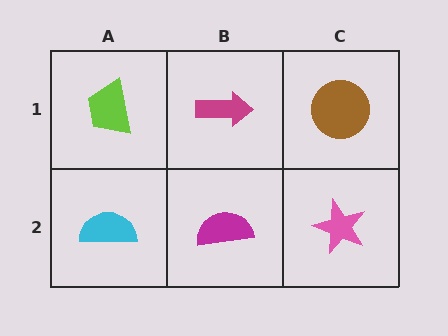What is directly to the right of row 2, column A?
A magenta semicircle.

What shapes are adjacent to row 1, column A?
A cyan semicircle (row 2, column A), a magenta arrow (row 1, column B).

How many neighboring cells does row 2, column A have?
2.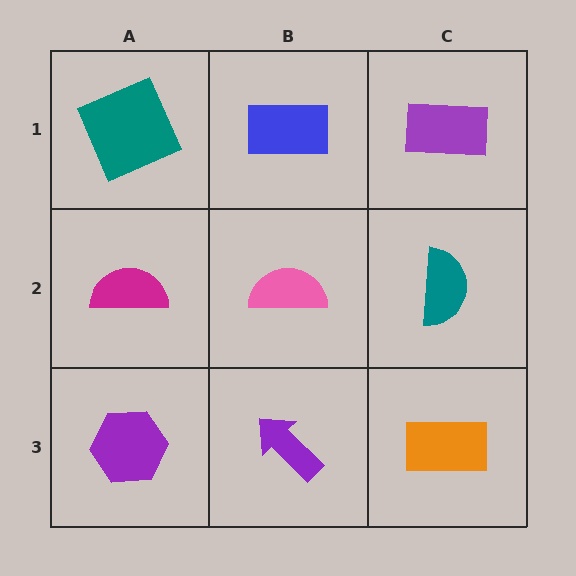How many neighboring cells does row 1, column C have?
2.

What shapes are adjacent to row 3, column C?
A teal semicircle (row 2, column C), a purple arrow (row 3, column B).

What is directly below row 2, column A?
A purple hexagon.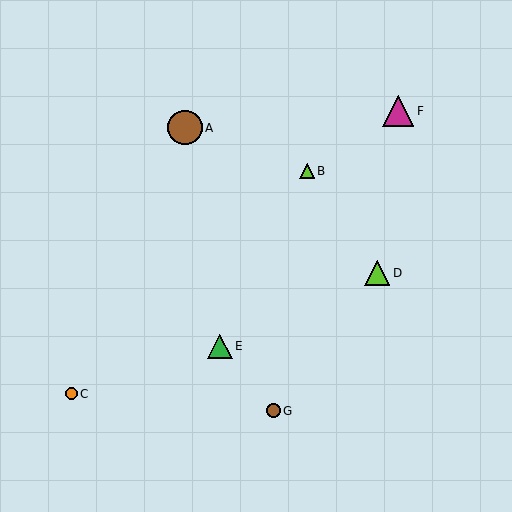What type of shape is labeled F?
Shape F is a magenta triangle.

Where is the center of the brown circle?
The center of the brown circle is at (185, 128).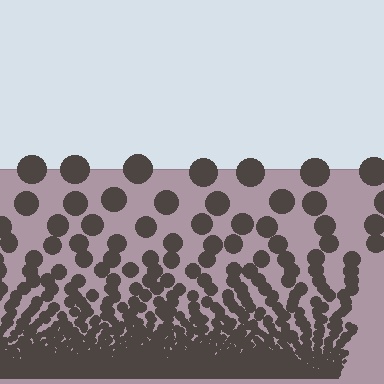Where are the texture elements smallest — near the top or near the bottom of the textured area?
Near the bottom.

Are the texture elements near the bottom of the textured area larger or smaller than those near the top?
Smaller. The gradient is inverted — elements near the bottom are smaller and denser.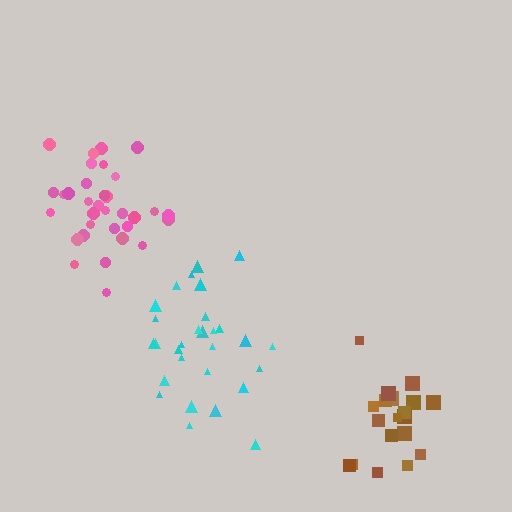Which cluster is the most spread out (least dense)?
Brown.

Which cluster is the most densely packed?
Pink.